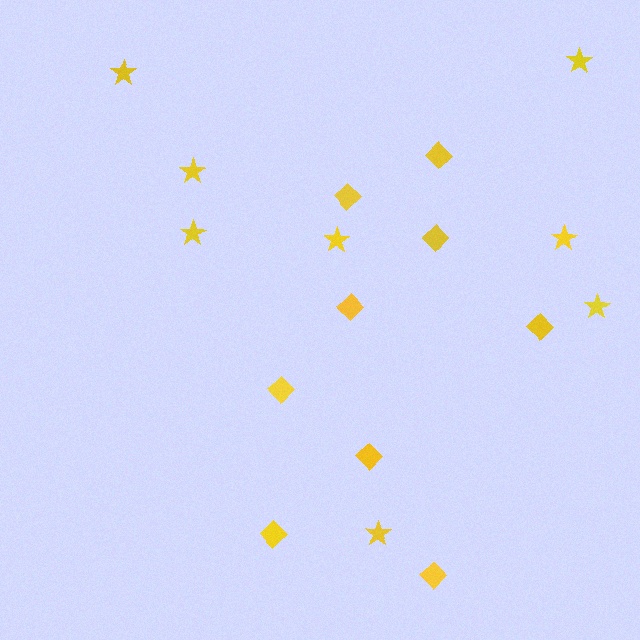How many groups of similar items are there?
There are 2 groups: one group of stars (8) and one group of diamonds (9).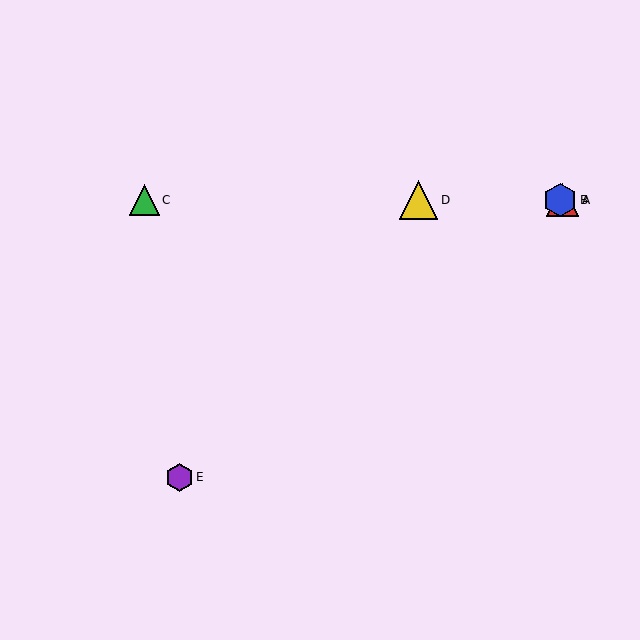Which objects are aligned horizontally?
Objects A, B, C, D are aligned horizontally.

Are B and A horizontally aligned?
Yes, both are at y≈200.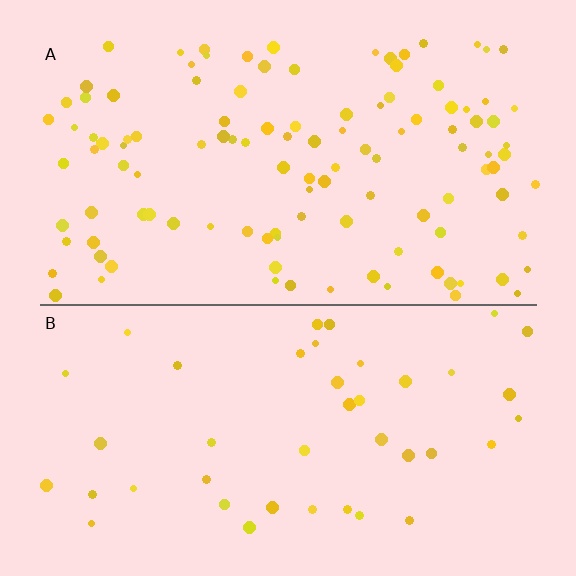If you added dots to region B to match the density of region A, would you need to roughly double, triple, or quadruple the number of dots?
Approximately triple.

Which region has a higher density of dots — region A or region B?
A (the top).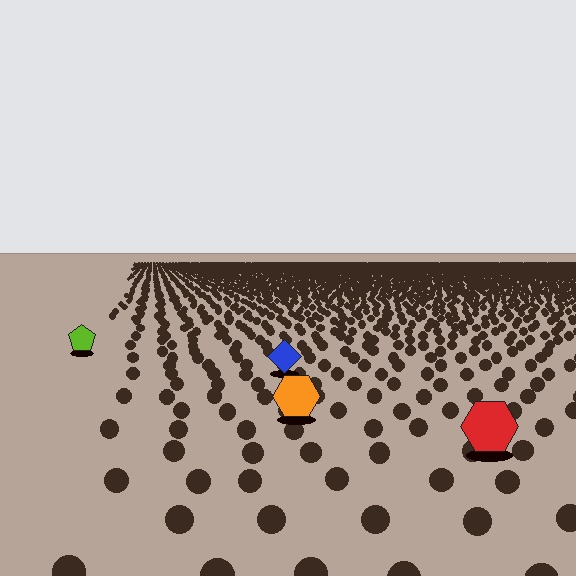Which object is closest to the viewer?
The red hexagon is closest. The texture marks near it are larger and more spread out.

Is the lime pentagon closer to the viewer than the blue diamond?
No. The blue diamond is closer — you can tell from the texture gradient: the ground texture is coarser near it.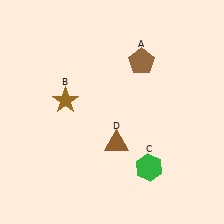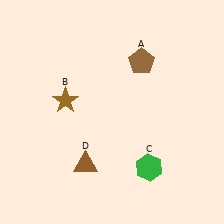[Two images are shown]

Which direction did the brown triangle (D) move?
The brown triangle (D) moved left.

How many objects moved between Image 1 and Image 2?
1 object moved between the two images.